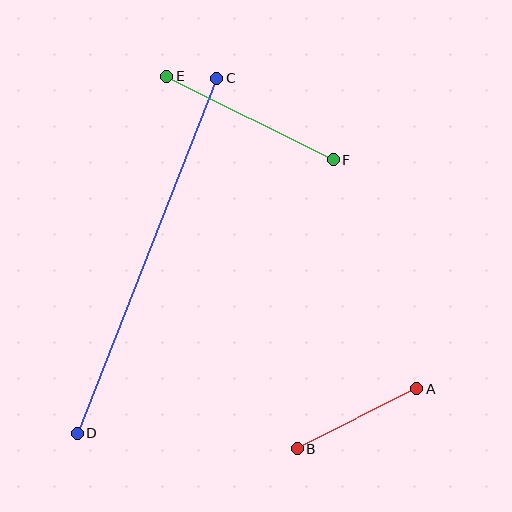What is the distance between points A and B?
The distance is approximately 134 pixels.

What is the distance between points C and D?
The distance is approximately 381 pixels.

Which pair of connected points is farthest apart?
Points C and D are farthest apart.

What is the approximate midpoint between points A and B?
The midpoint is at approximately (357, 419) pixels.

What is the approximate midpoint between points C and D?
The midpoint is at approximately (147, 256) pixels.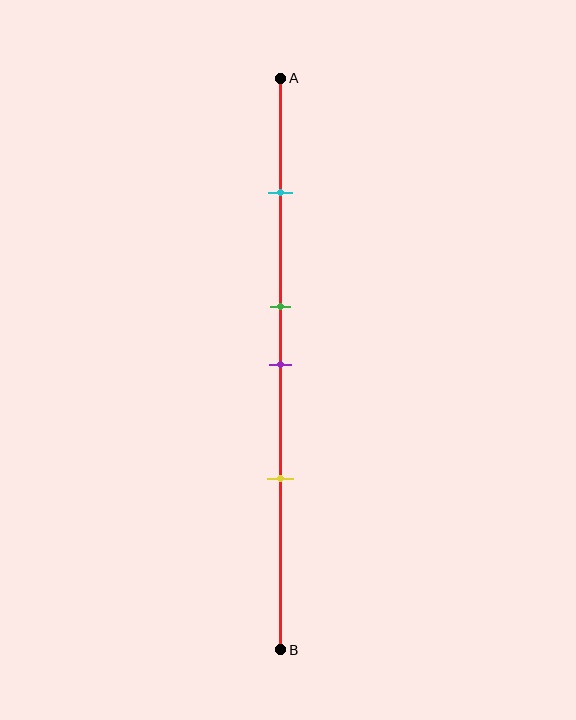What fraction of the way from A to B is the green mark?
The green mark is approximately 40% (0.4) of the way from A to B.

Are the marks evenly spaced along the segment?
No, the marks are not evenly spaced.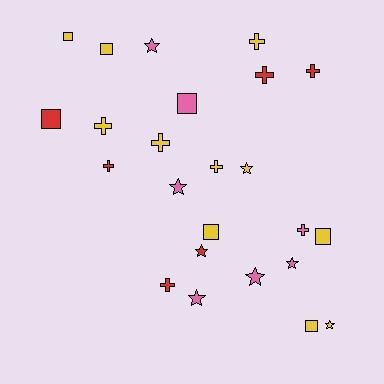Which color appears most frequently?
Yellow, with 11 objects.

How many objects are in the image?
There are 24 objects.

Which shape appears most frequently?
Cross, with 9 objects.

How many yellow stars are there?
There are 2 yellow stars.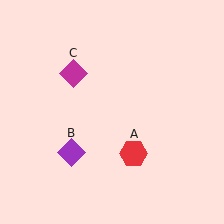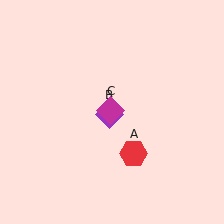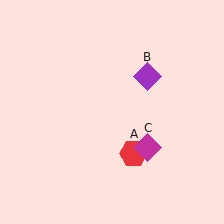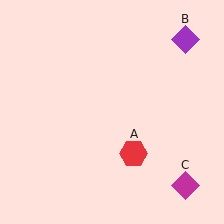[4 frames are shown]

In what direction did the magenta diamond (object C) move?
The magenta diamond (object C) moved down and to the right.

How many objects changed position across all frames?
2 objects changed position: purple diamond (object B), magenta diamond (object C).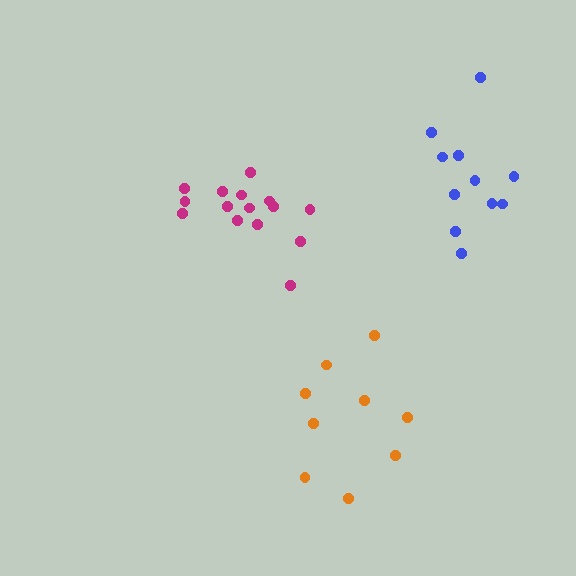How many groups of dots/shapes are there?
There are 3 groups.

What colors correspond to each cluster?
The clusters are colored: blue, magenta, orange.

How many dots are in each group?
Group 1: 11 dots, Group 2: 15 dots, Group 3: 9 dots (35 total).